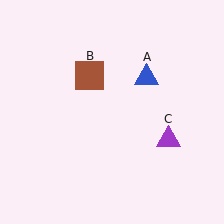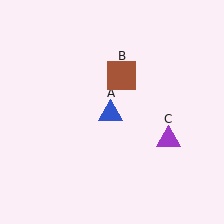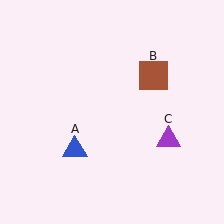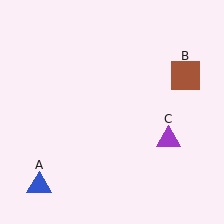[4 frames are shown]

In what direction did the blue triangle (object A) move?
The blue triangle (object A) moved down and to the left.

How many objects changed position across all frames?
2 objects changed position: blue triangle (object A), brown square (object B).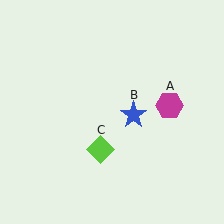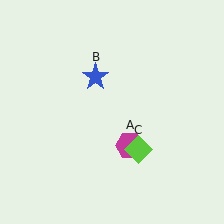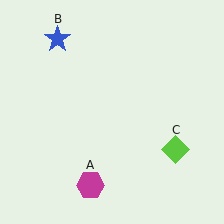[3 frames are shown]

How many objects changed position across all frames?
3 objects changed position: magenta hexagon (object A), blue star (object B), lime diamond (object C).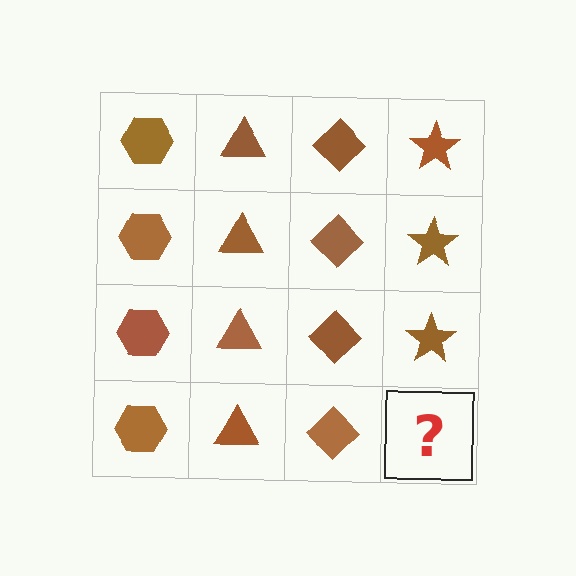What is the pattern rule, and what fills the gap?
The rule is that each column has a consistent shape. The gap should be filled with a brown star.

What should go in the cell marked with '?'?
The missing cell should contain a brown star.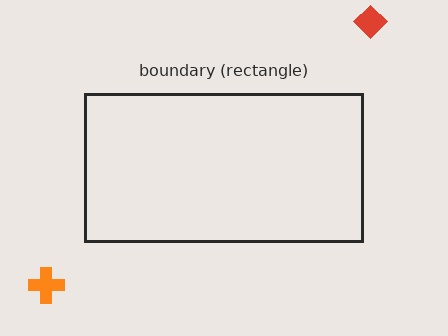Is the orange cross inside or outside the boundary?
Outside.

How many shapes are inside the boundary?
0 inside, 2 outside.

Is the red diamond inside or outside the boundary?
Outside.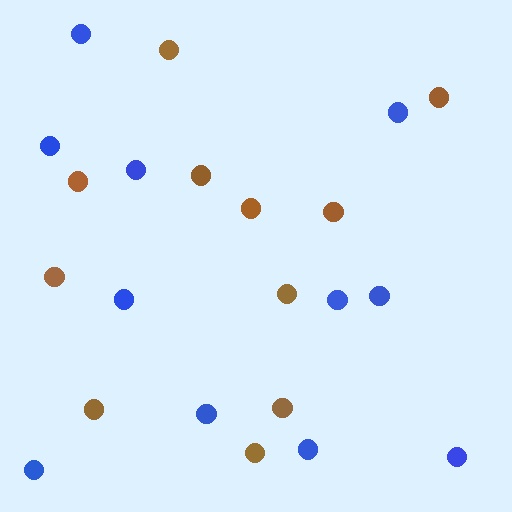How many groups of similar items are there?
There are 2 groups: one group of blue circles (11) and one group of brown circles (11).